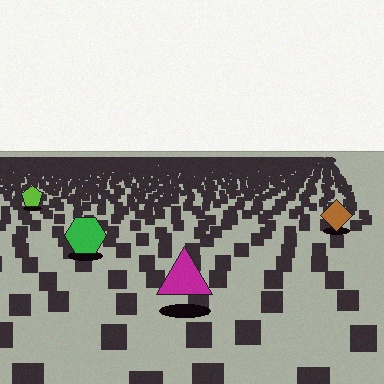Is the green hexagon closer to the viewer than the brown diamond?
Yes. The green hexagon is closer — you can tell from the texture gradient: the ground texture is coarser near it.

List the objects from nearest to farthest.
From nearest to farthest: the magenta triangle, the green hexagon, the brown diamond, the lime pentagon.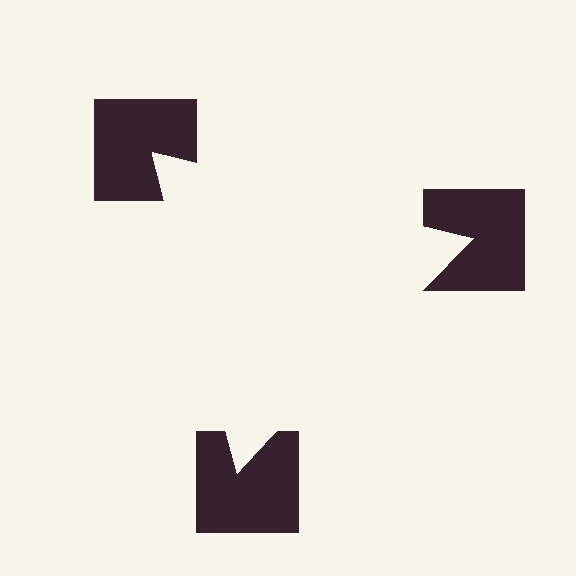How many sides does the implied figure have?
3 sides.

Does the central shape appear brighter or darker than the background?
It typically appears slightly brighter than the background, even though no actual brightness change is drawn.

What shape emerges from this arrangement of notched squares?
An illusory triangle — its edges are inferred from the aligned wedge cuts in the notched squares, not physically drawn.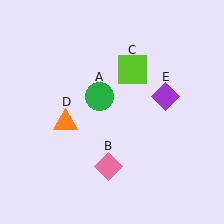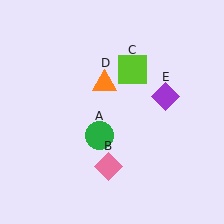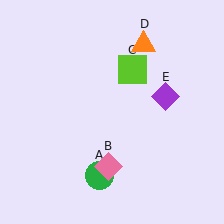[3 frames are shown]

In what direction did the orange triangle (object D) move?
The orange triangle (object D) moved up and to the right.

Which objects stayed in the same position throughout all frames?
Pink diamond (object B) and lime square (object C) and purple diamond (object E) remained stationary.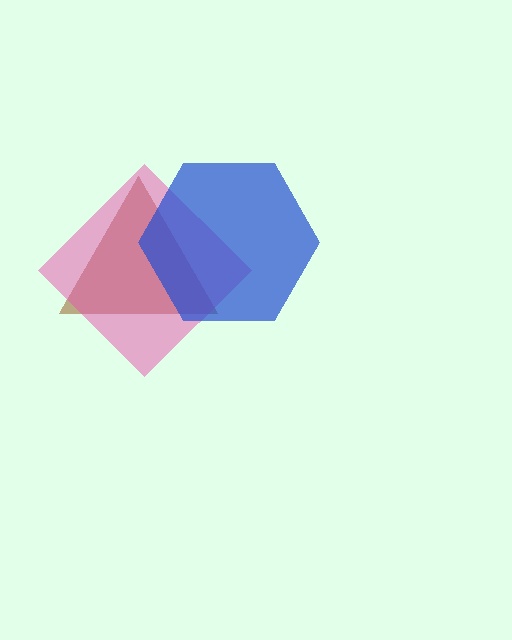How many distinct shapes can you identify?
There are 3 distinct shapes: a brown triangle, a pink diamond, a blue hexagon.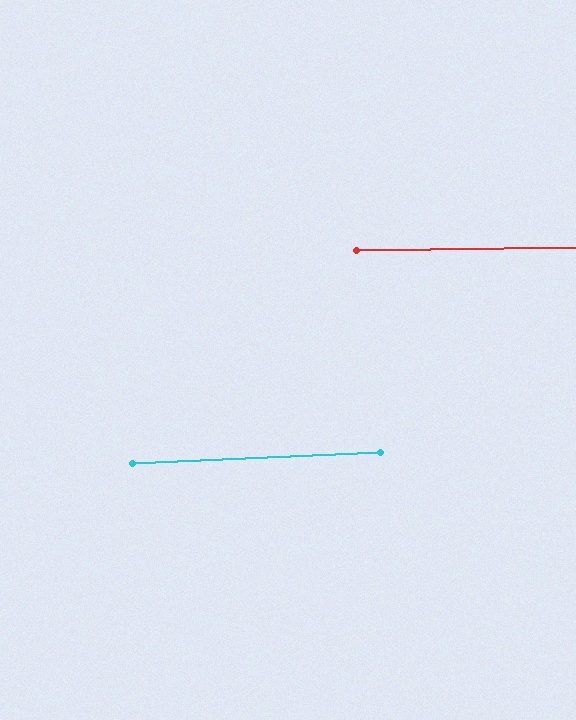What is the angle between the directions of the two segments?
Approximately 2 degrees.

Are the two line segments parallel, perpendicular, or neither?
Parallel — their directions differ by only 1.9°.